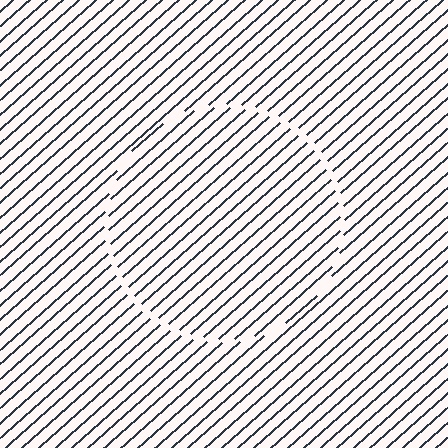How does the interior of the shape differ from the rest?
The interior of the shape contains the same grating, shifted by half a period — the contour is defined by the phase discontinuity where line-ends from the inner and outer gratings abut.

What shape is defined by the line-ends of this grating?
An illusory circle. The interior of the shape contains the same grating, shifted by half a period — the contour is defined by the phase discontinuity where line-ends from the inner and outer gratings abut.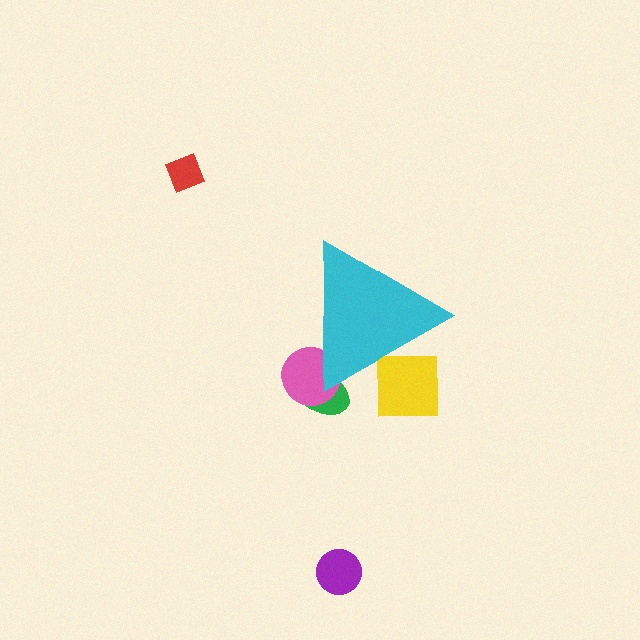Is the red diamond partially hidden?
No, the red diamond is fully visible.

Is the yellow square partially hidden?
Yes, the yellow square is partially hidden behind the cyan triangle.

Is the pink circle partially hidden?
Yes, the pink circle is partially hidden behind the cyan triangle.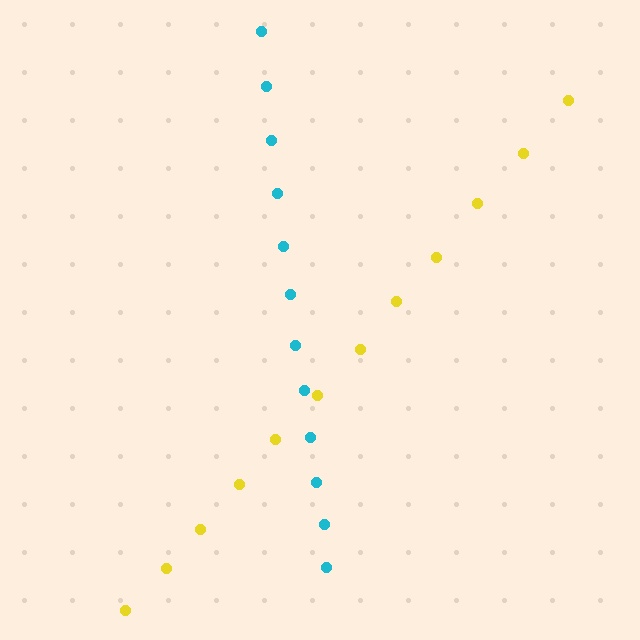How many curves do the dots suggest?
There are 2 distinct paths.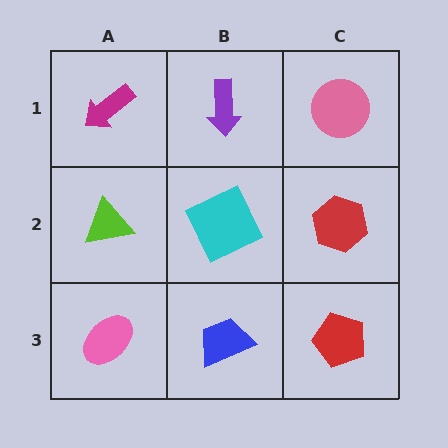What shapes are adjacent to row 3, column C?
A red hexagon (row 2, column C), a blue trapezoid (row 3, column B).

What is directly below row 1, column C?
A red hexagon.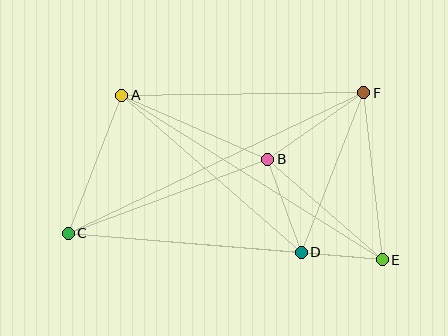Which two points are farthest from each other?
Points C and F are farthest from each other.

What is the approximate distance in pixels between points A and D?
The distance between A and D is approximately 238 pixels.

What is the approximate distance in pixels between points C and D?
The distance between C and D is approximately 234 pixels.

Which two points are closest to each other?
Points D and E are closest to each other.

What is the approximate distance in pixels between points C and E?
The distance between C and E is approximately 315 pixels.